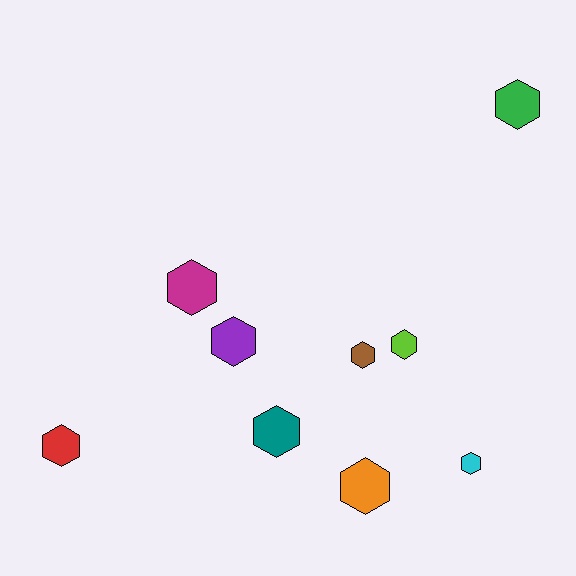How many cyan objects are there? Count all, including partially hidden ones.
There is 1 cyan object.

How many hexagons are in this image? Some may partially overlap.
There are 9 hexagons.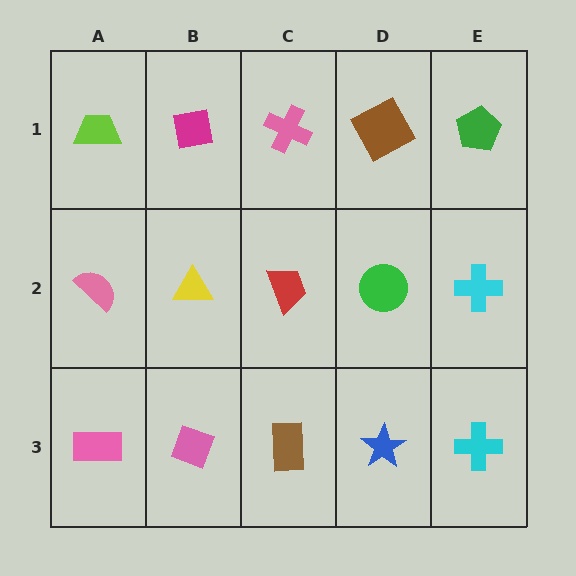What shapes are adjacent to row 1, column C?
A red trapezoid (row 2, column C), a magenta square (row 1, column B), a brown square (row 1, column D).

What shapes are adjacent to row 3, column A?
A pink semicircle (row 2, column A), a pink diamond (row 3, column B).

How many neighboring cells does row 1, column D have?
3.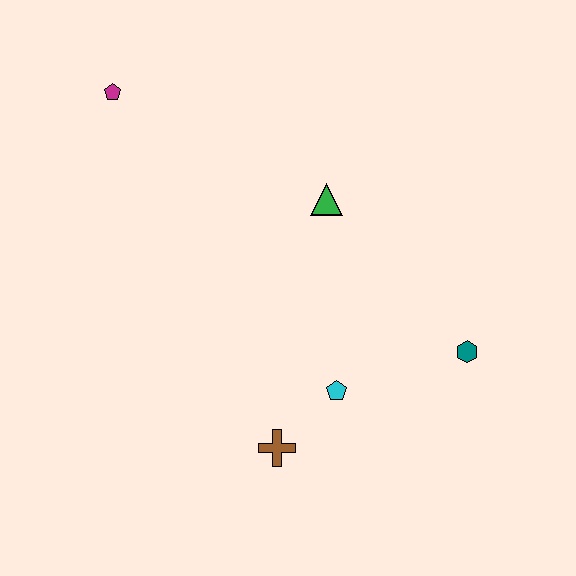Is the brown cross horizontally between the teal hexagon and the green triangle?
No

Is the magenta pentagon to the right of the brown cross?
No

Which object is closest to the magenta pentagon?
The green triangle is closest to the magenta pentagon.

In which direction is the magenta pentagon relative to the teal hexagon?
The magenta pentagon is to the left of the teal hexagon.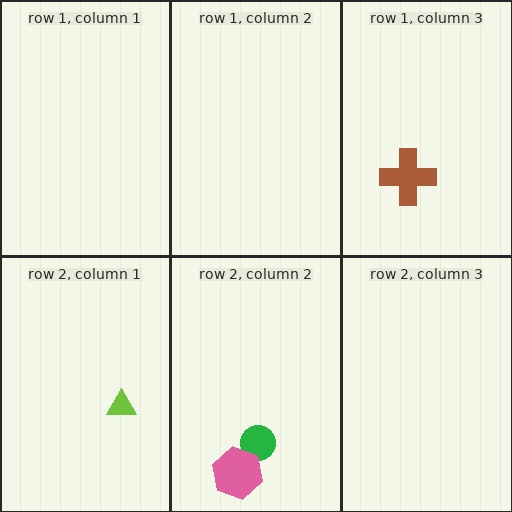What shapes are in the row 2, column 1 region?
The lime triangle.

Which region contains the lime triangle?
The row 2, column 1 region.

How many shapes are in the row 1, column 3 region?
1.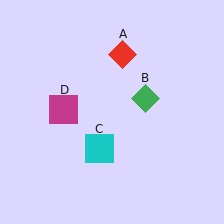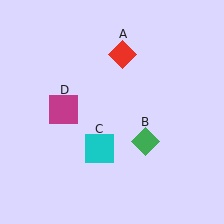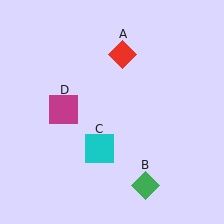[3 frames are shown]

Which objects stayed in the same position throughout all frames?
Red diamond (object A) and cyan square (object C) and magenta square (object D) remained stationary.